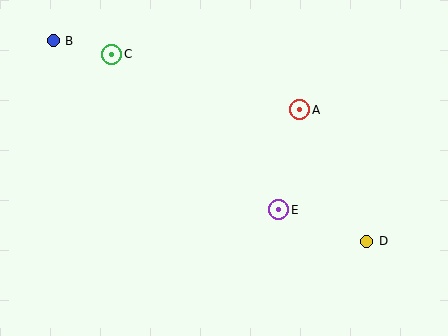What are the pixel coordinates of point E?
Point E is at (279, 210).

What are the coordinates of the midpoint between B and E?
The midpoint between B and E is at (166, 125).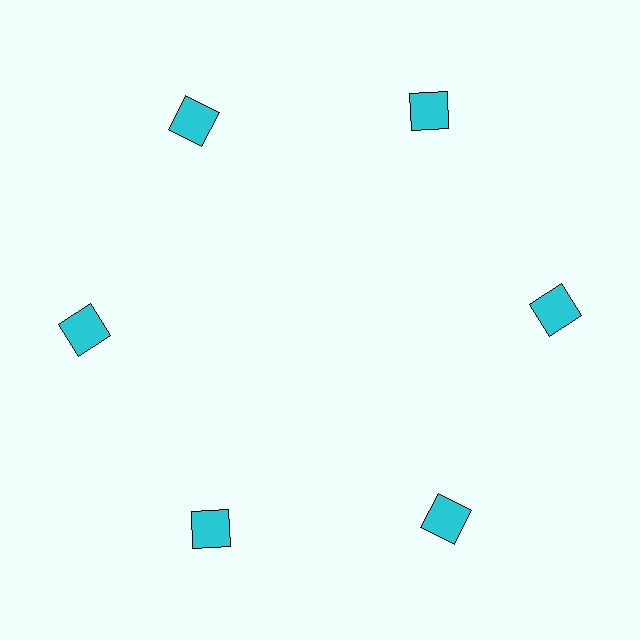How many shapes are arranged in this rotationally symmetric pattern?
There are 6 shapes, arranged in 6 groups of 1.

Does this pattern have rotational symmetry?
Yes, this pattern has 6-fold rotational symmetry. It looks the same after rotating 60 degrees around the center.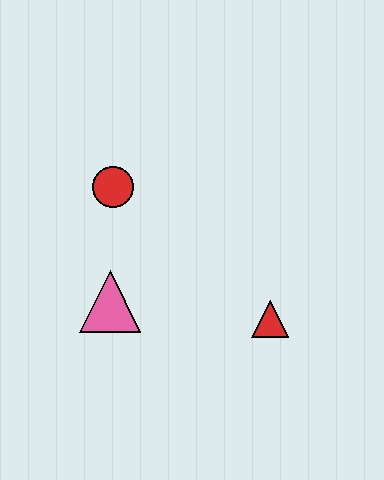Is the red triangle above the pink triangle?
No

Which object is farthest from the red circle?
The red triangle is farthest from the red circle.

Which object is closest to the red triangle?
The pink triangle is closest to the red triangle.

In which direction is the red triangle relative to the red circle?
The red triangle is to the right of the red circle.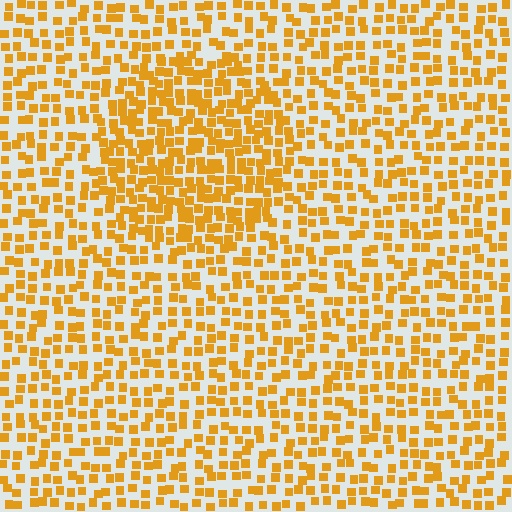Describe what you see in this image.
The image contains small orange elements arranged at two different densities. A circle-shaped region is visible where the elements are more densely packed than the surrounding area.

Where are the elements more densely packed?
The elements are more densely packed inside the circle boundary.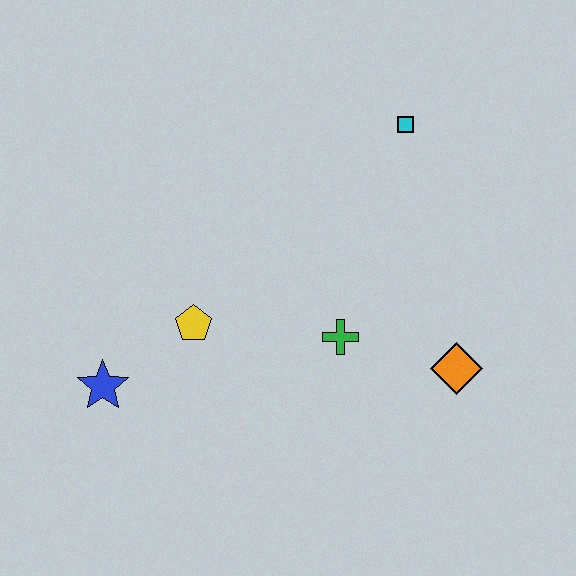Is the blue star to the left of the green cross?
Yes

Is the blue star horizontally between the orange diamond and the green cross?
No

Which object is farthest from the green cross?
The blue star is farthest from the green cross.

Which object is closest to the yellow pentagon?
The blue star is closest to the yellow pentagon.